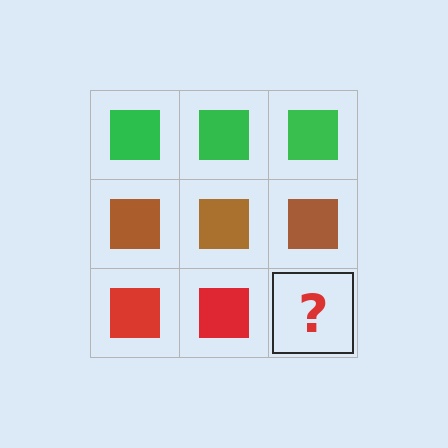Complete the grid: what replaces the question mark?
The question mark should be replaced with a red square.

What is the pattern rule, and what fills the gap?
The rule is that each row has a consistent color. The gap should be filled with a red square.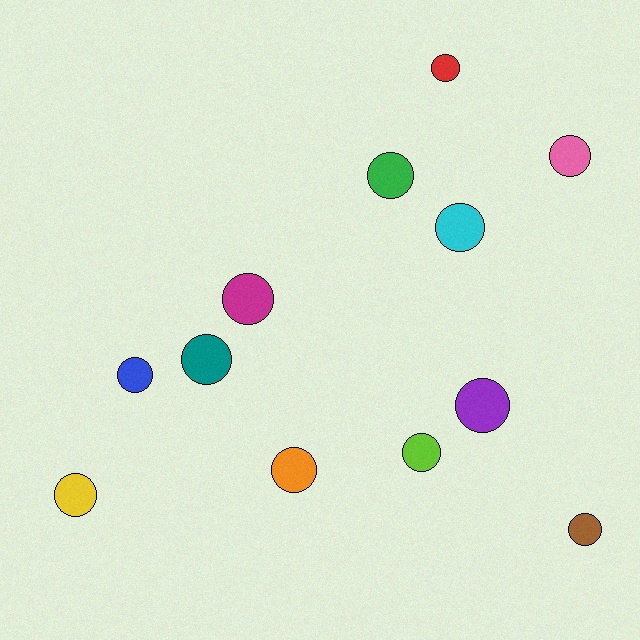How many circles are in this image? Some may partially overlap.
There are 12 circles.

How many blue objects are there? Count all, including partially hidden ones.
There is 1 blue object.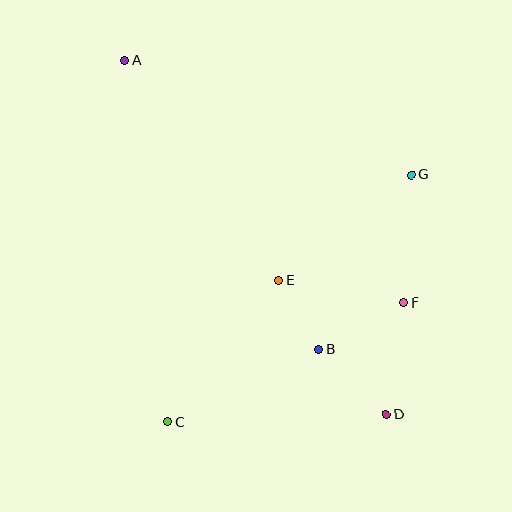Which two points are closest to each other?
Points B and E are closest to each other.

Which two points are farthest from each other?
Points A and D are farthest from each other.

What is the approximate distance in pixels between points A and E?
The distance between A and E is approximately 268 pixels.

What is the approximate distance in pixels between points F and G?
The distance between F and G is approximately 128 pixels.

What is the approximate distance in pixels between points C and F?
The distance between C and F is approximately 265 pixels.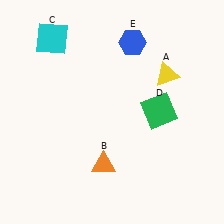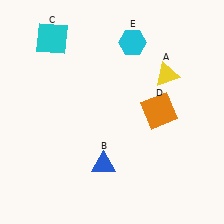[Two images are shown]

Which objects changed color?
B changed from orange to blue. D changed from green to orange. E changed from blue to cyan.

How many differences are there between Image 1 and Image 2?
There are 3 differences between the two images.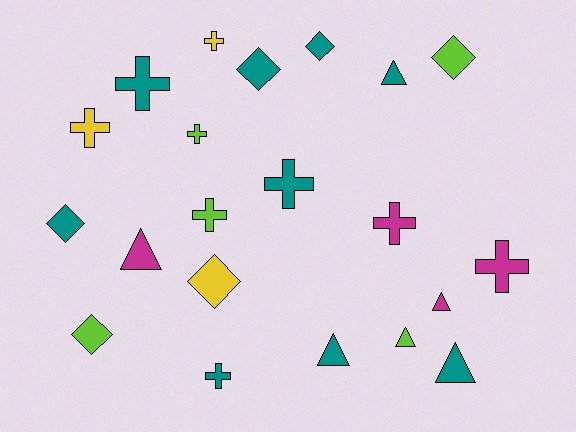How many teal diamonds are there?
There are 3 teal diamonds.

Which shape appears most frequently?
Cross, with 9 objects.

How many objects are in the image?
There are 21 objects.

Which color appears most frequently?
Teal, with 9 objects.